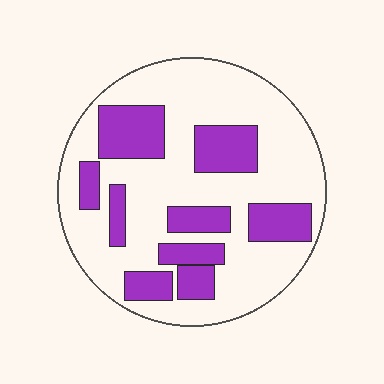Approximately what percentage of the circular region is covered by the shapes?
Approximately 30%.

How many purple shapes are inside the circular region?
9.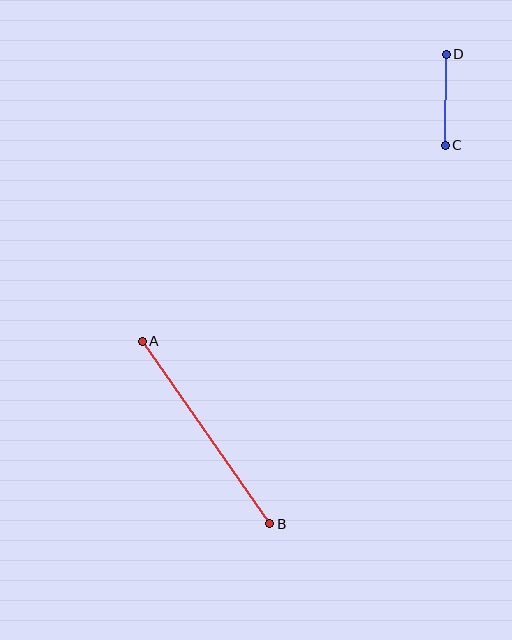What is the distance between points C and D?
The distance is approximately 91 pixels.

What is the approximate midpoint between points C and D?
The midpoint is at approximately (446, 100) pixels.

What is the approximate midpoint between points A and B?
The midpoint is at approximately (206, 433) pixels.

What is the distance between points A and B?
The distance is approximately 223 pixels.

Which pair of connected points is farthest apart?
Points A and B are farthest apart.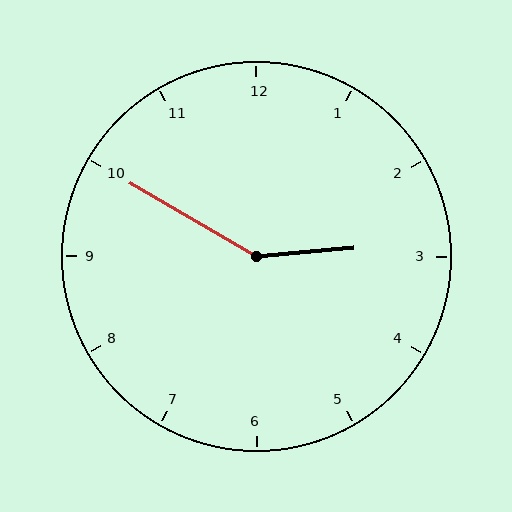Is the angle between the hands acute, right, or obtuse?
It is obtuse.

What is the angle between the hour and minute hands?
Approximately 145 degrees.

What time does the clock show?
2:50.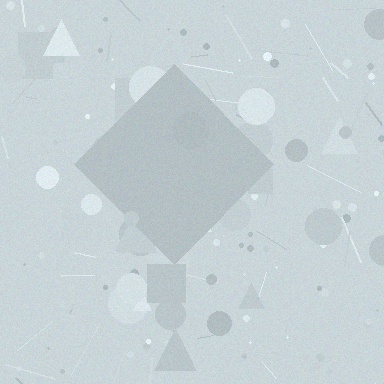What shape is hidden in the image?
A diamond is hidden in the image.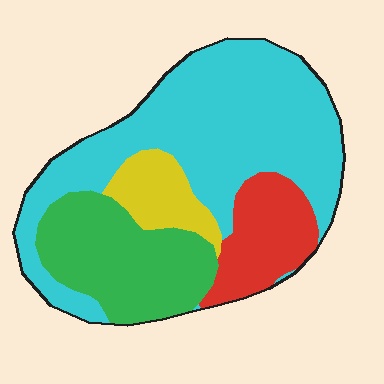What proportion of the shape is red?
Red takes up about one eighth (1/8) of the shape.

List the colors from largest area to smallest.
From largest to smallest: cyan, green, red, yellow.